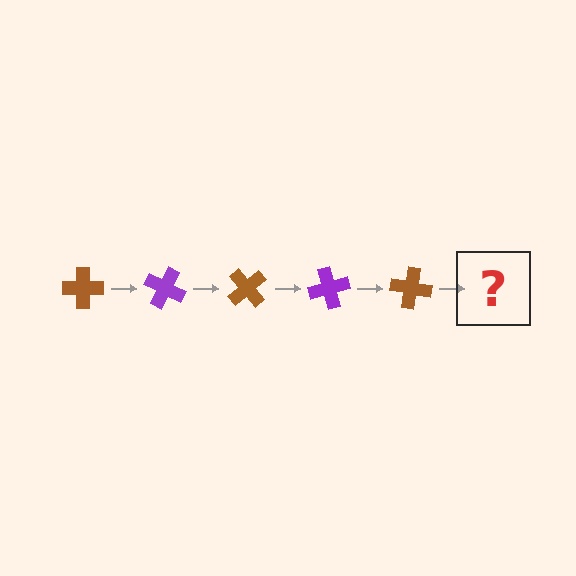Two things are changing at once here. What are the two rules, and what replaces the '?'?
The two rules are that it rotates 25 degrees each step and the color cycles through brown and purple. The '?' should be a purple cross, rotated 125 degrees from the start.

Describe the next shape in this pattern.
It should be a purple cross, rotated 125 degrees from the start.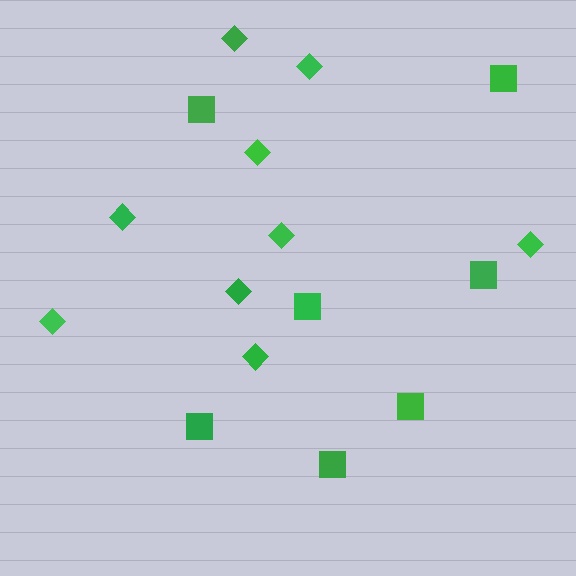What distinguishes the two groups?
There are 2 groups: one group of squares (7) and one group of diamonds (9).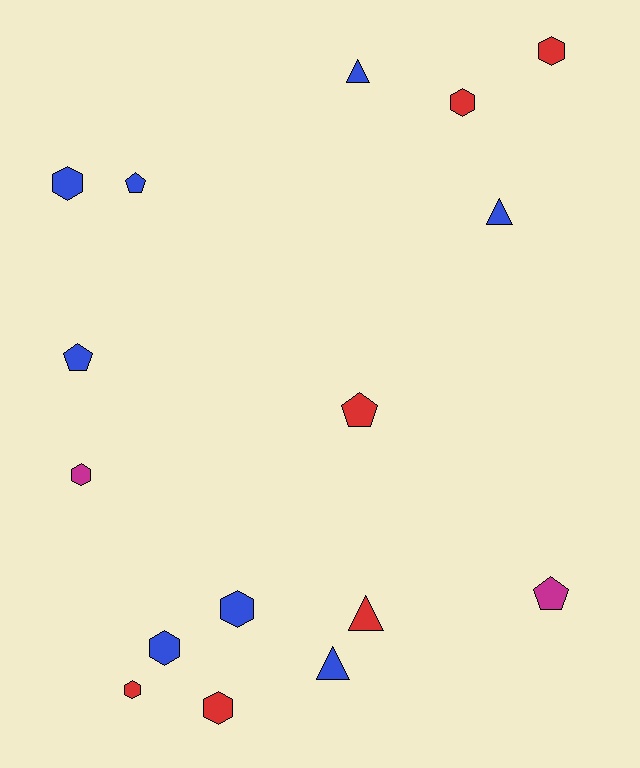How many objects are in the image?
There are 16 objects.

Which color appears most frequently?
Blue, with 8 objects.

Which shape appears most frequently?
Hexagon, with 8 objects.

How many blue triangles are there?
There are 3 blue triangles.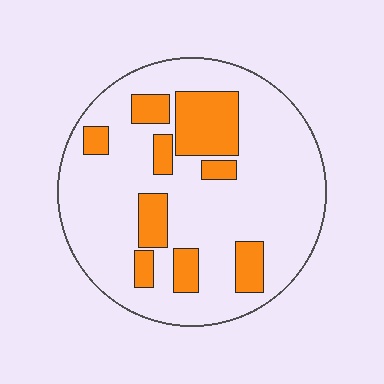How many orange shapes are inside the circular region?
9.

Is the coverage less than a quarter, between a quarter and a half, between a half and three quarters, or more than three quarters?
Less than a quarter.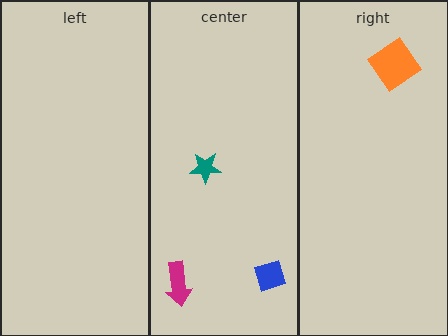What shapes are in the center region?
The magenta arrow, the blue diamond, the teal star.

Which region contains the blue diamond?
The center region.